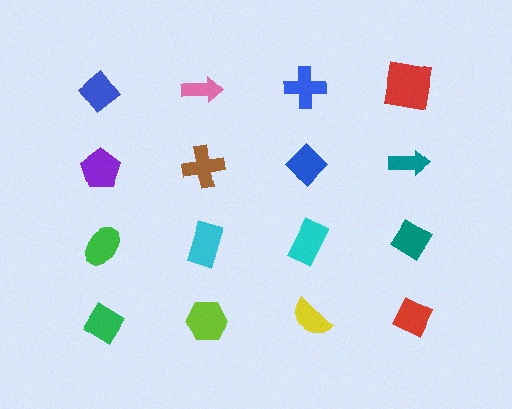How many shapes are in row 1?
4 shapes.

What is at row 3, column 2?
A cyan rectangle.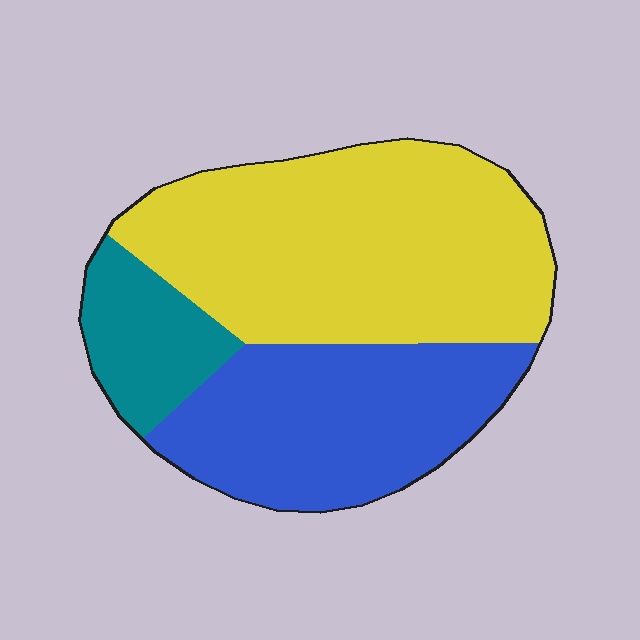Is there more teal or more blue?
Blue.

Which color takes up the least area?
Teal, at roughly 15%.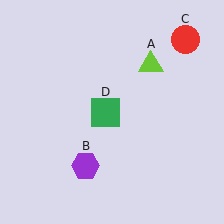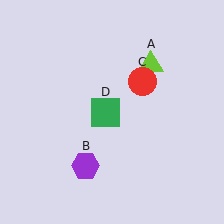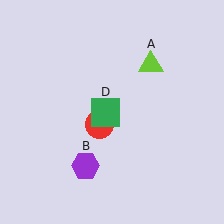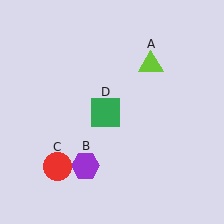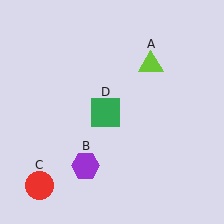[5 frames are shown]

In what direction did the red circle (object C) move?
The red circle (object C) moved down and to the left.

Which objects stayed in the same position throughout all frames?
Lime triangle (object A) and purple hexagon (object B) and green square (object D) remained stationary.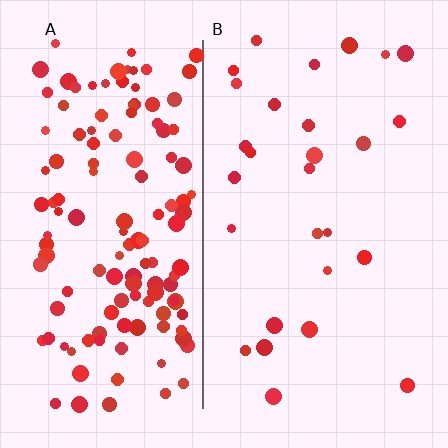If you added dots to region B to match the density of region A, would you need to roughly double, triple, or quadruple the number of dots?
Approximately quadruple.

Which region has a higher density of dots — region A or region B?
A (the left).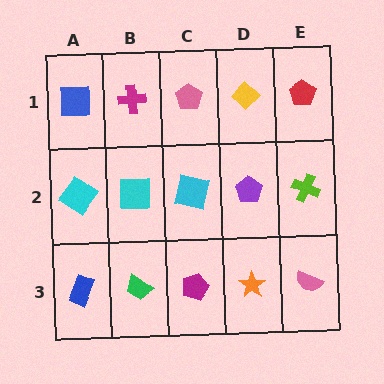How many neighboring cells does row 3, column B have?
3.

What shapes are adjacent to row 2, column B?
A magenta cross (row 1, column B), a green trapezoid (row 3, column B), a cyan diamond (row 2, column A), a cyan square (row 2, column C).